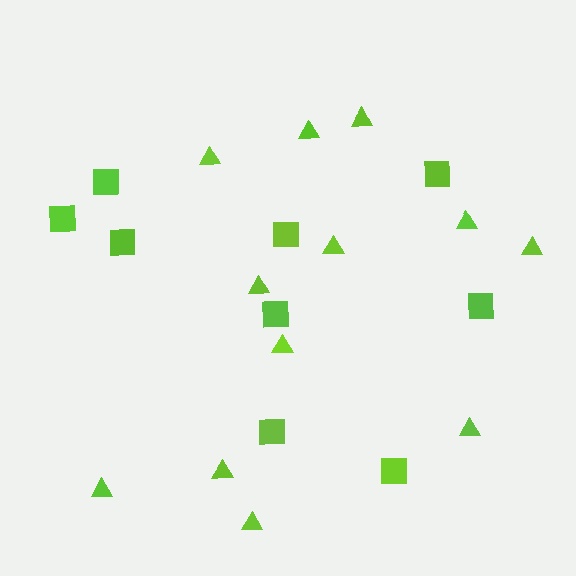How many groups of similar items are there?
There are 2 groups: one group of squares (9) and one group of triangles (12).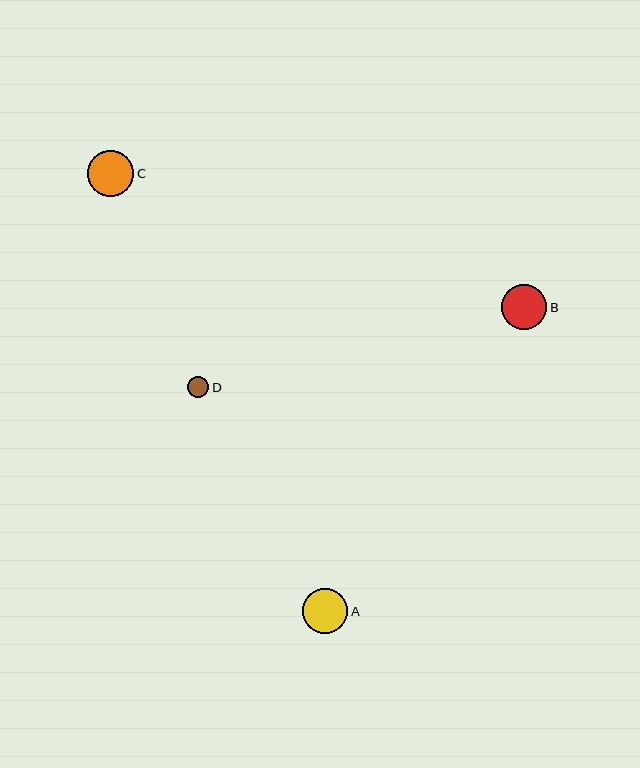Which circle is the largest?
Circle C is the largest with a size of approximately 46 pixels.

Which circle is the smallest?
Circle D is the smallest with a size of approximately 21 pixels.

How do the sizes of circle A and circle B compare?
Circle A and circle B are approximately the same size.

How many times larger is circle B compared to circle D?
Circle B is approximately 2.1 times the size of circle D.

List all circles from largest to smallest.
From largest to smallest: C, A, B, D.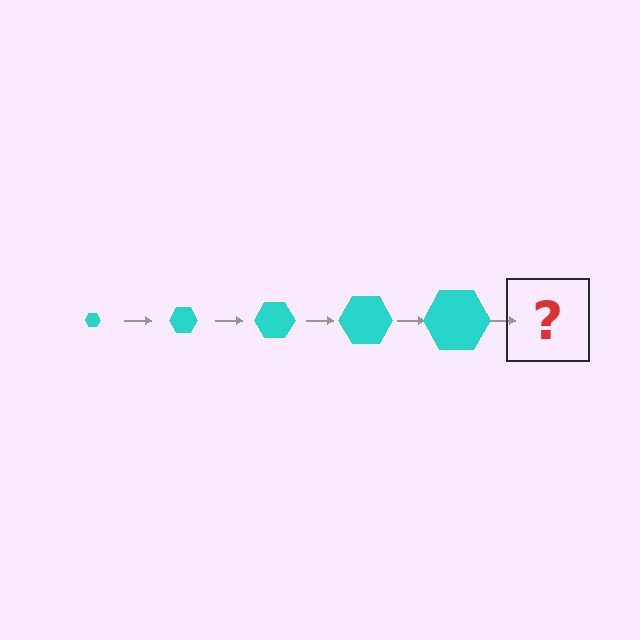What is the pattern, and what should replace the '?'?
The pattern is that the hexagon gets progressively larger each step. The '?' should be a cyan hexagon, larger than the previous one.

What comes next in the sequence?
The next element should be a cyan hexagon, larger than the previous one.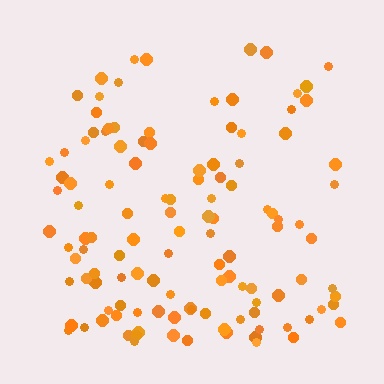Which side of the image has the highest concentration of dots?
The bottom.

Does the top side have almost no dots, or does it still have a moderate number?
Still a moderate number, just noticeably fewer than the bottom.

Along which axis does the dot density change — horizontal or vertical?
Vertical.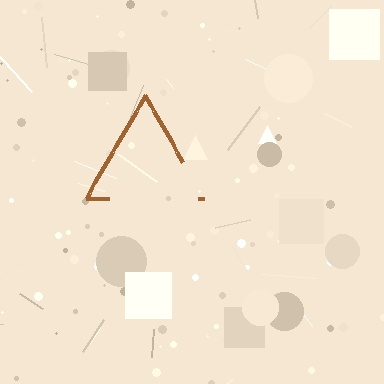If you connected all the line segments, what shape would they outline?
They would outline a triangle.